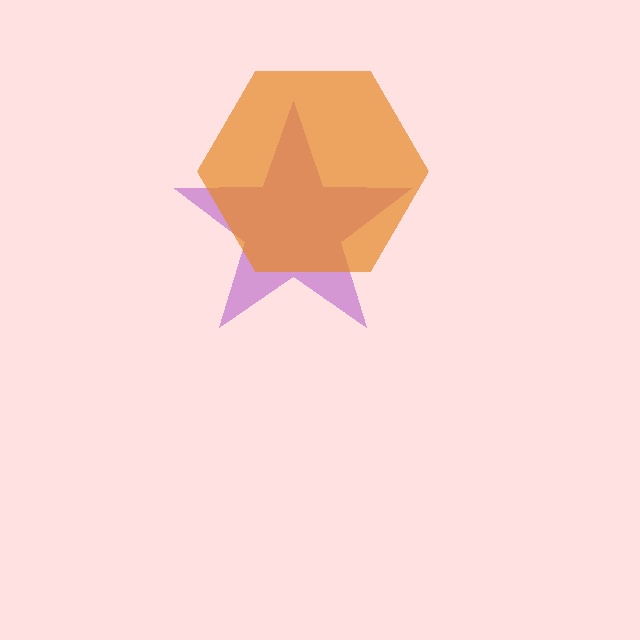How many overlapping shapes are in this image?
There are 2 overlapping shapes in the image.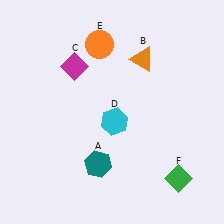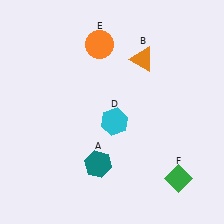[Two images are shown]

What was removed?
The magenta diamond (C) was removed in Image 2.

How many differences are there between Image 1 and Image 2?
There is 1 difference between the two images.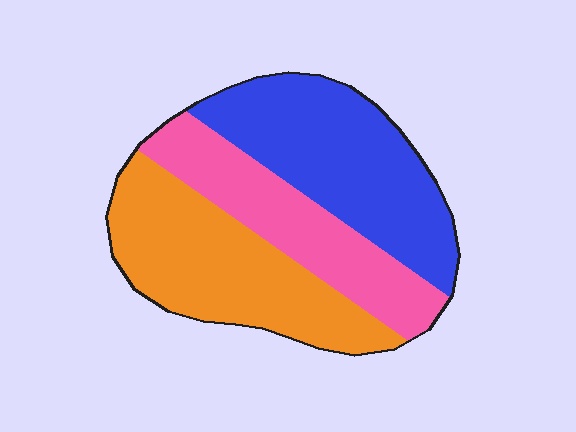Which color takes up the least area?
Pink, at roughly 25%.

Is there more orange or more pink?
Orange.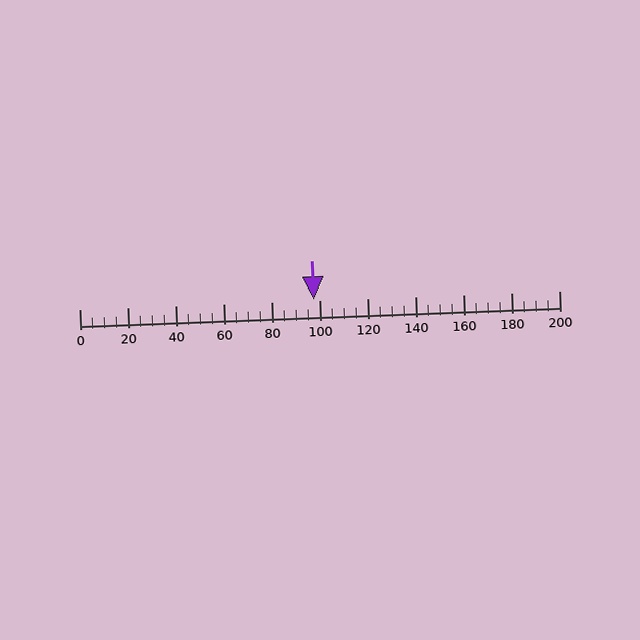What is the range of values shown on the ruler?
The ruler shows values from 0 to 200.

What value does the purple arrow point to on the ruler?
The purple arrow points to approximately 98.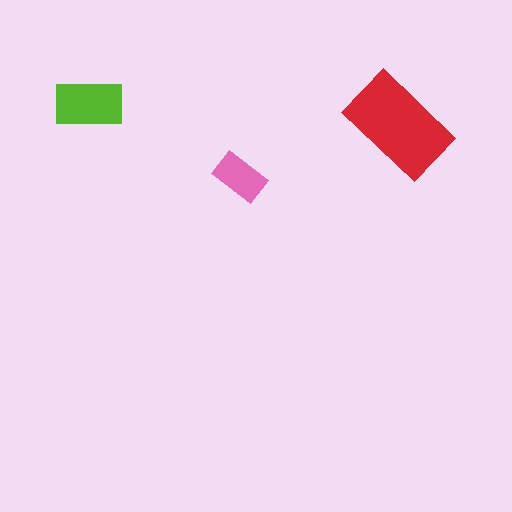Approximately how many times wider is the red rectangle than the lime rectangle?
About 1.5 times wider.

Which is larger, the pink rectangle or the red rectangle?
The red one.